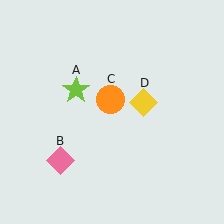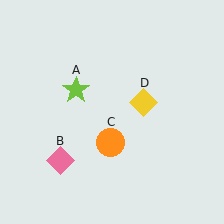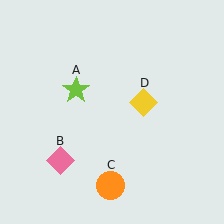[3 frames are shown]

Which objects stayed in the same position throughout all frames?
Lime star (object A) and pink diamond (object B) and yellow diamond (object D) remained stationary.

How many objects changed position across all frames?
1 object changed position: orange circle (object C).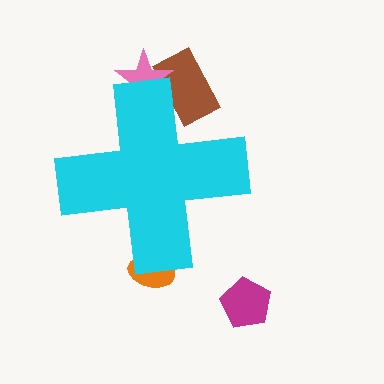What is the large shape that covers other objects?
A cyan cross.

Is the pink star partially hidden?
Yes, the pink star is partially hidden behind the cyan cross.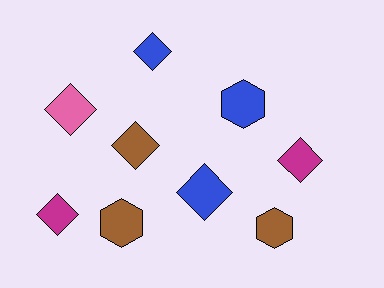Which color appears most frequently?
Blue, with 3 objects.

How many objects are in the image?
There are 9 objects.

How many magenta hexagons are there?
There are no magenta hexagons.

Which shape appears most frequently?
Diamond, with 6 objects.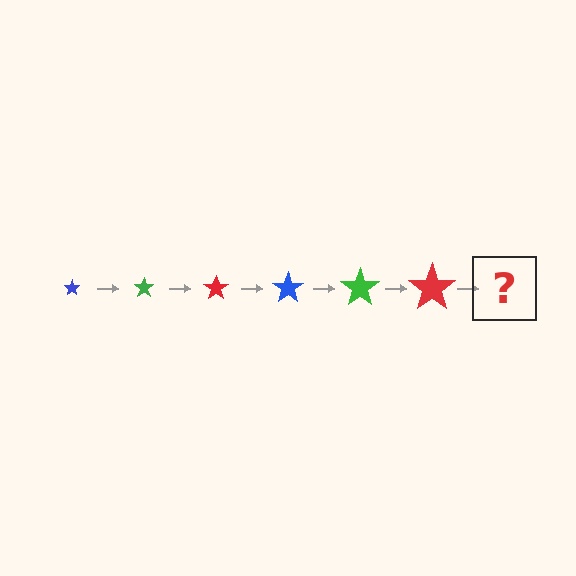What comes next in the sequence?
The next element should be a blue star, larger than the previous one.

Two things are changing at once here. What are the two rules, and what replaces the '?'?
The two rules are that the star grows larger each step and the color cycles through blue, green, and red. The '?' should be a blue star, larger than the previous one.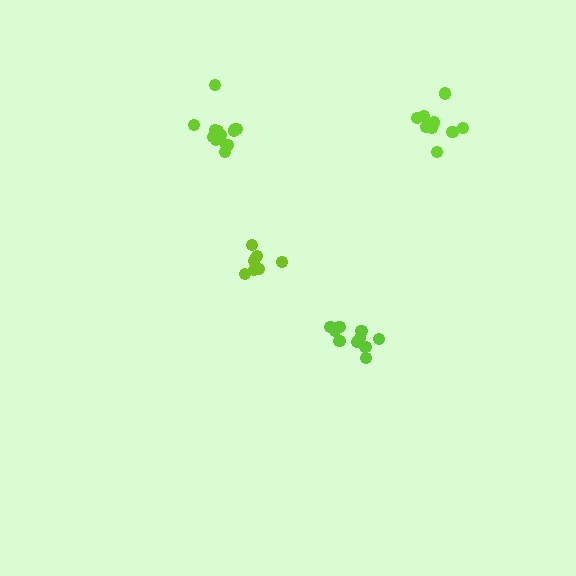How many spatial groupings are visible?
There are 4 spatial groupings.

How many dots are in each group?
Group 1: 11 dots, Group 2: 14 dots, Group 3: 12 dots, Group 4: 8 dots (45 total).